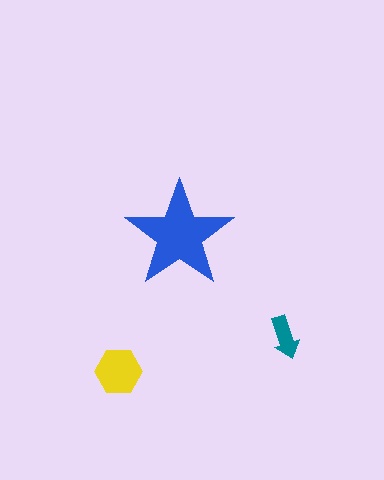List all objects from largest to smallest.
The blue star, the yellow hexagon, the teal arrow.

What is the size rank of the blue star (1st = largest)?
1st.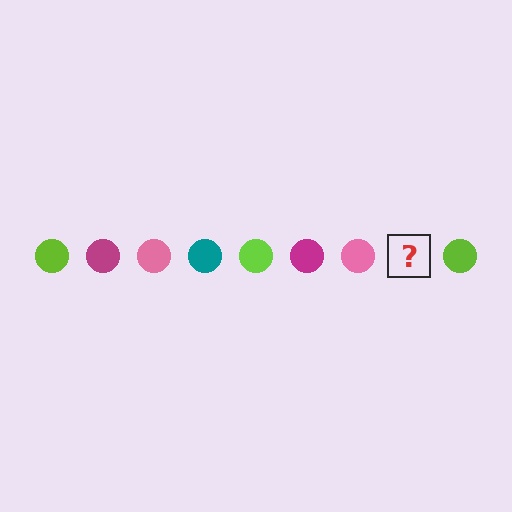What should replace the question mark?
The question mark should be replaced with a teal circle.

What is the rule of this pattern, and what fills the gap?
The rule is that the pattern cycles through lime, magenta, pink, teal circles. The gap should be filled with a teal circle.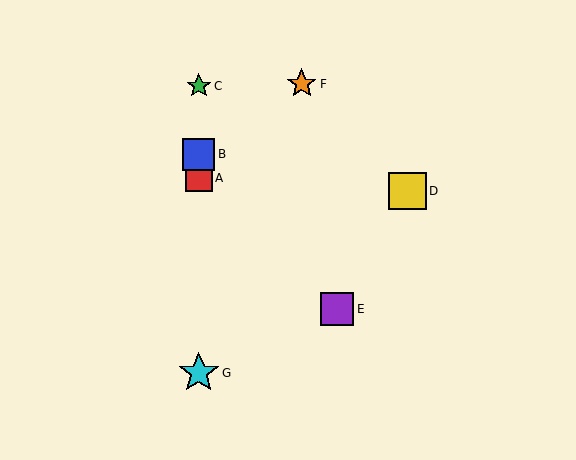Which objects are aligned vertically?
Objects A, B, C, G are aligned vertically.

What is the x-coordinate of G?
Object G is at x≈199.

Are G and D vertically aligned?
No, G is at x≈199 and D is at x≈407.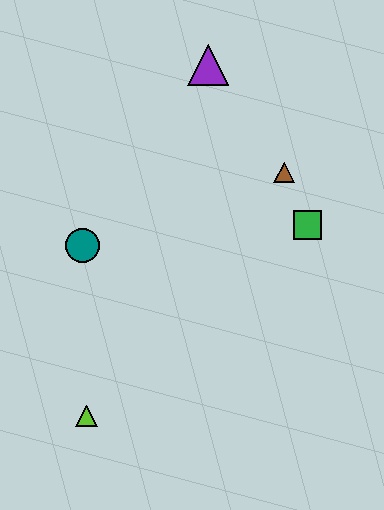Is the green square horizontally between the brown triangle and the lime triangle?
No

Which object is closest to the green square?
The brown triangle is closest to the green square.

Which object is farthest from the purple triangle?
The lime triangle is farthest from the purple triangle.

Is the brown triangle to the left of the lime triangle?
No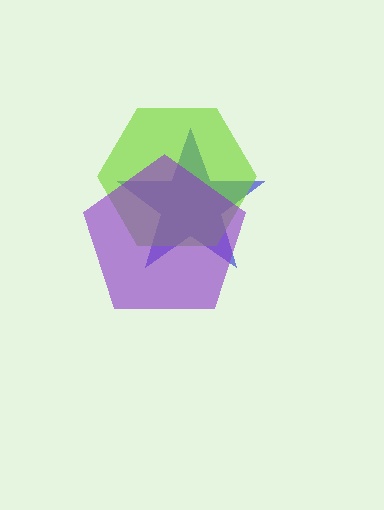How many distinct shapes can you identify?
There are 3 distinct shapes: a blue star, a lime hexagon, a purple pentagon.